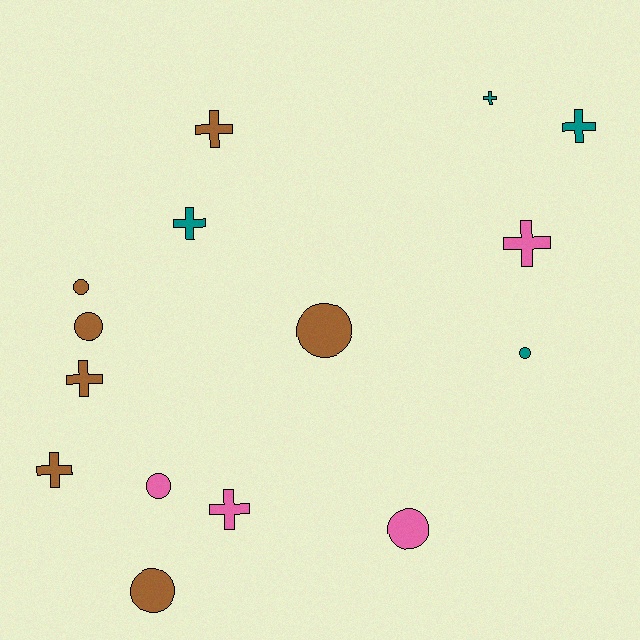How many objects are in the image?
There are 15 objects.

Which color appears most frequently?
Brown, with 7 objects.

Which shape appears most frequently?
Cross, with 8 objects.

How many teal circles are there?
There is 1 teal circle.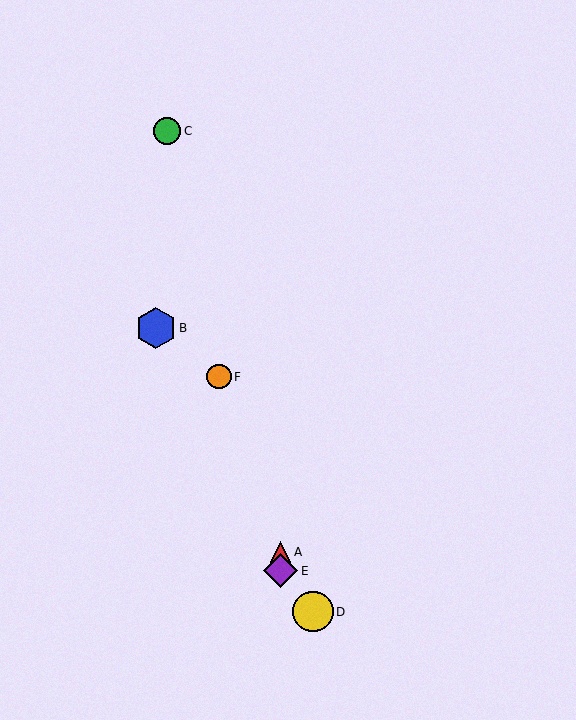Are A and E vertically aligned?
Yes, both are at x≈281.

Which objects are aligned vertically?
Objects A, E are aligned vertically.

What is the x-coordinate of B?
Object B is at x≈156.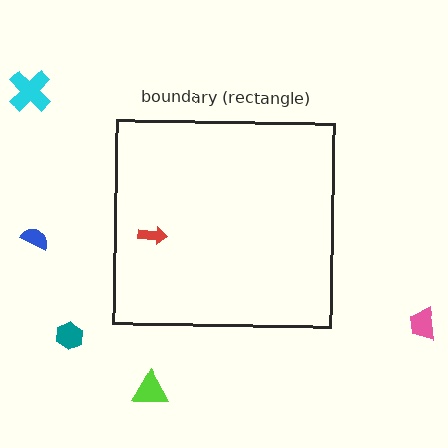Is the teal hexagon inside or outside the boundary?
Outside.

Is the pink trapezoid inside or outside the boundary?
Outside.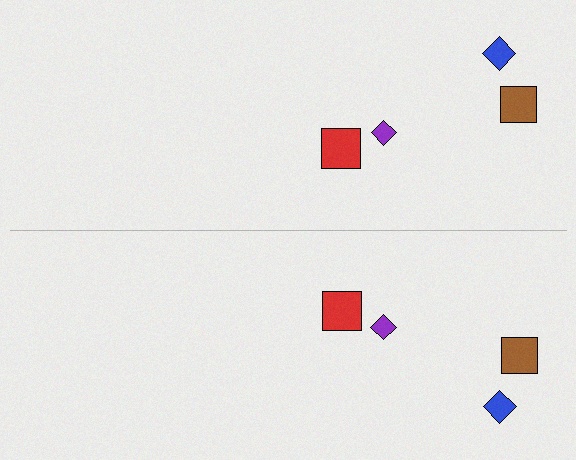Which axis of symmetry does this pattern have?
The pattern has a horizontal axis of symmetry running through the center of the image.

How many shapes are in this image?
There are 8 shapes in this image.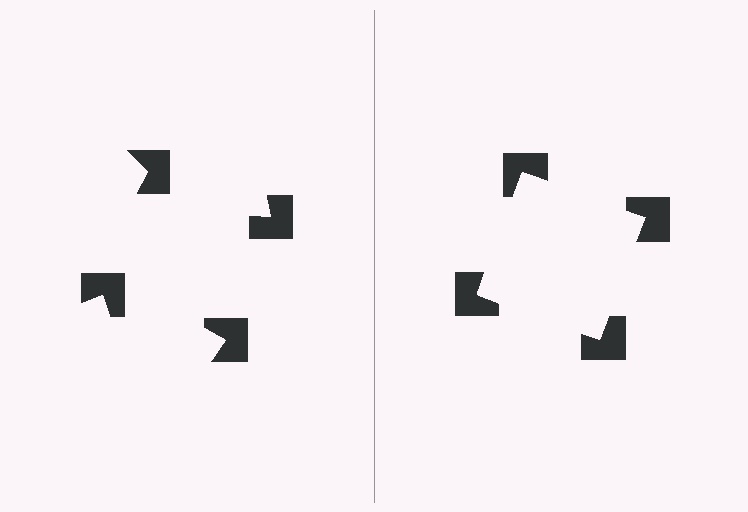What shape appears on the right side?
An illusory square.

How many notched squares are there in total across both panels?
8 — 4 on each side.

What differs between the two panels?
The notched squares are positioned identically on both sides; only the wedge orientations differ. On the right they align to a square; on the left they are misaligned.